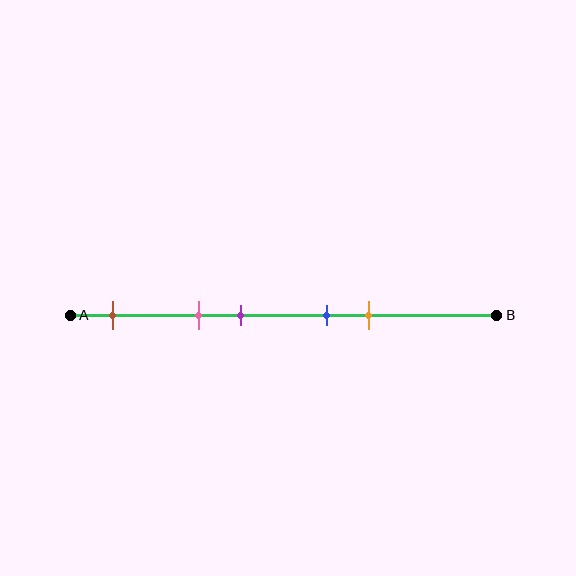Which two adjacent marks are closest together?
The blue and orange marks are the closest adjacent pair.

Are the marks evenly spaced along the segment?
No, the marks are not evenly spaced.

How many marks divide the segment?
There are 5 marks dividing the segment.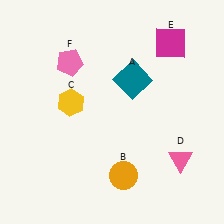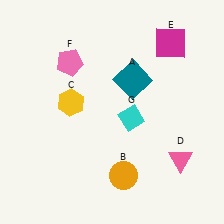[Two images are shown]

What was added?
A cyan diamond (G) was added in Image 2.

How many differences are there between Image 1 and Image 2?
There is 1 difference between the two images.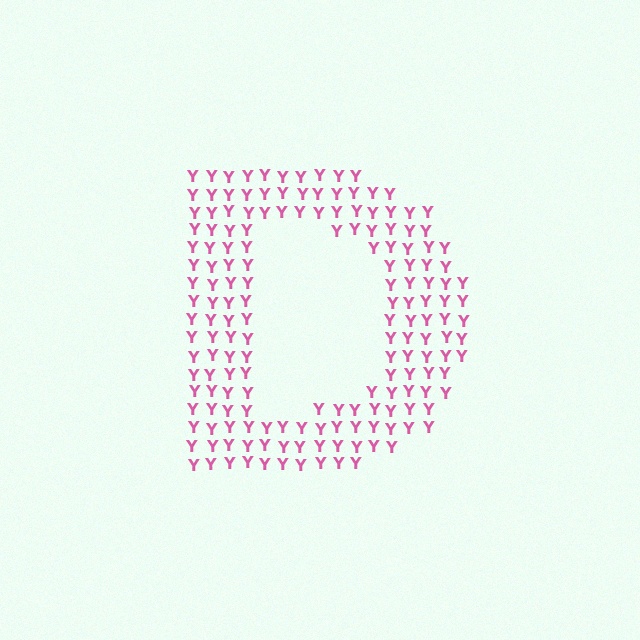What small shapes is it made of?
It is made of small letter Y's.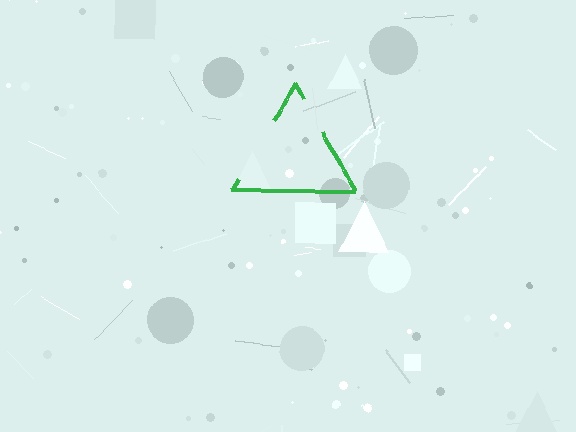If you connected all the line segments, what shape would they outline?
They would outline a triangle.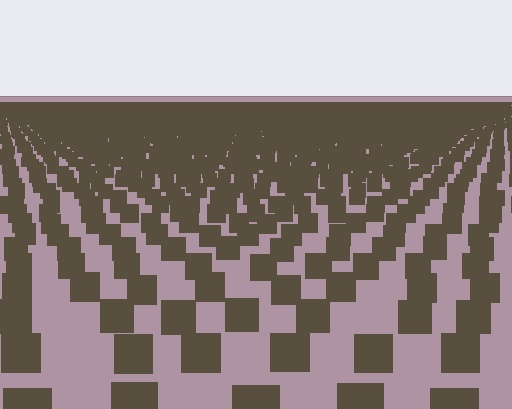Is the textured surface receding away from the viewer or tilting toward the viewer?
The surface is receding away from the viewer. Texture elements get smaller and denser toward the top.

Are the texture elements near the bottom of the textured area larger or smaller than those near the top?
Larger. Near the bottom, elements are closer to the viewer and appear at a bigger on-screen size.